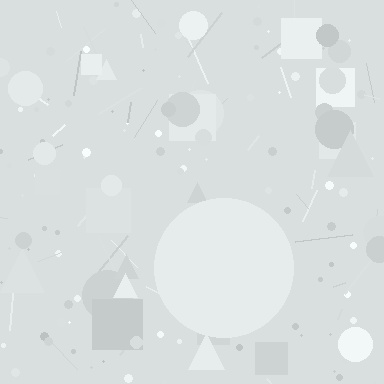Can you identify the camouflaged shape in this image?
The camouflaged shape is a circle.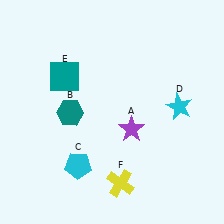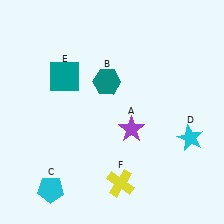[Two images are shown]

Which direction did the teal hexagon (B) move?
The teal hexagon (B) moved right.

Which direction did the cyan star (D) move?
The cyan star (D) moved down.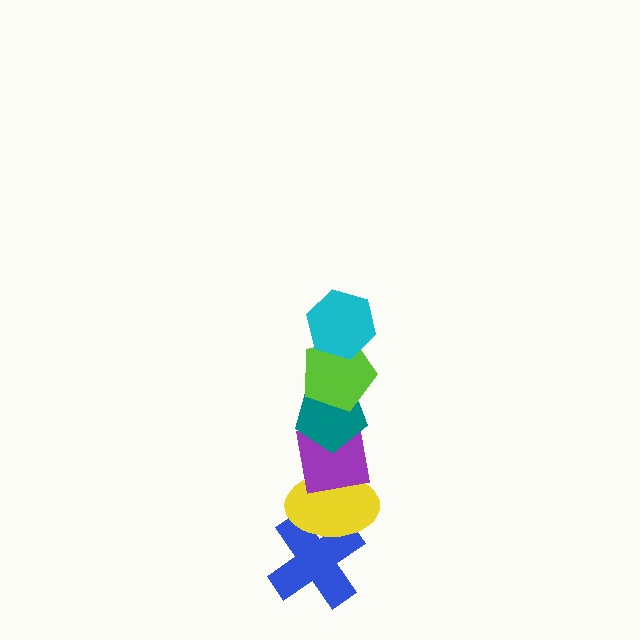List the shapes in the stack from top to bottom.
From top to bottom: the cyan hexagon, the lime pentagon, the teal pentagon, the purple square, the yellow ellipse, the blue cross.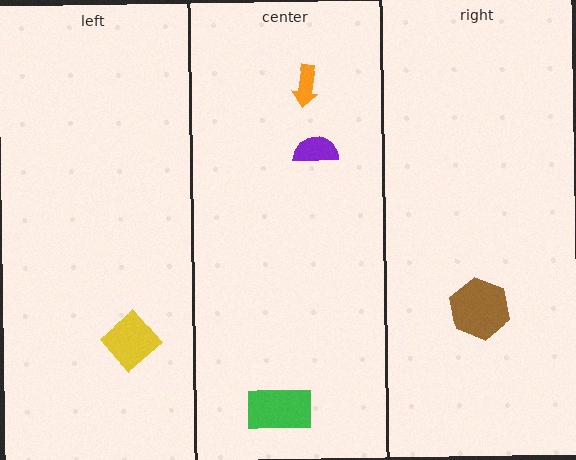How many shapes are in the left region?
1.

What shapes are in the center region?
The purple semicircle, the green rectangle, the orange arrow.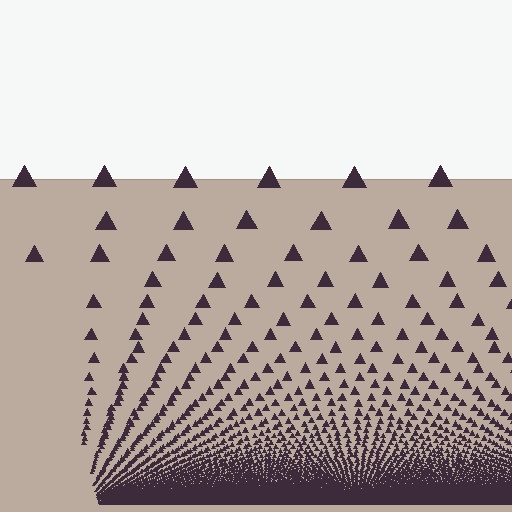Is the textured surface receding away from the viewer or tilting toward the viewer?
The surface appears to tilt toward the viewer. Texture elements get larger and sparser toward the top.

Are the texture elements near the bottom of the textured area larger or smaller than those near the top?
Smaller. The gradient is inverted — elements near the bottom are smaller and denser.